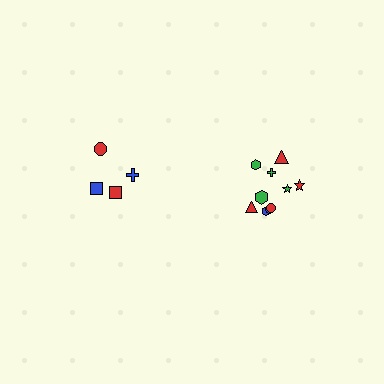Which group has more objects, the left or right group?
The right group.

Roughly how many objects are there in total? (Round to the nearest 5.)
Roughly 15 objects in total.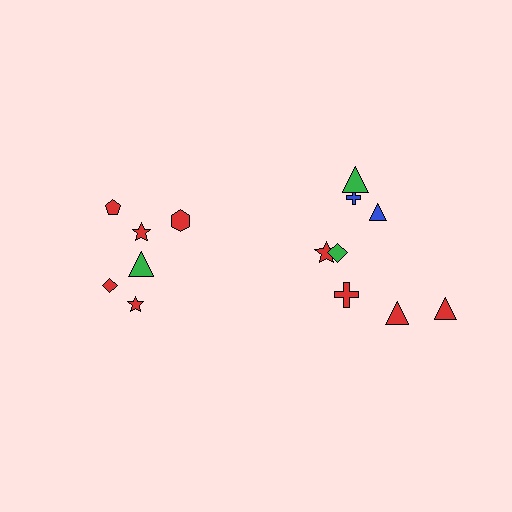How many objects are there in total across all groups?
There are 14 objects.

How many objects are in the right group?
There are 8 objects.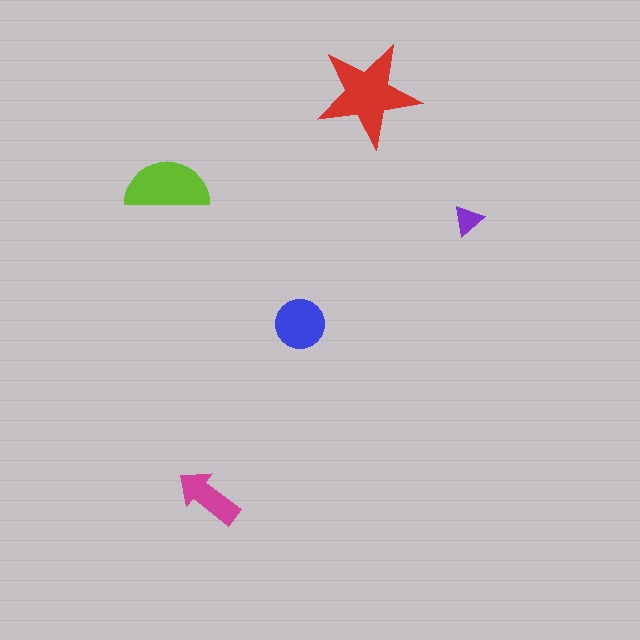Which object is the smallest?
The purple triangle.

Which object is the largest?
The red star.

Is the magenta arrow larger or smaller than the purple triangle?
Larger.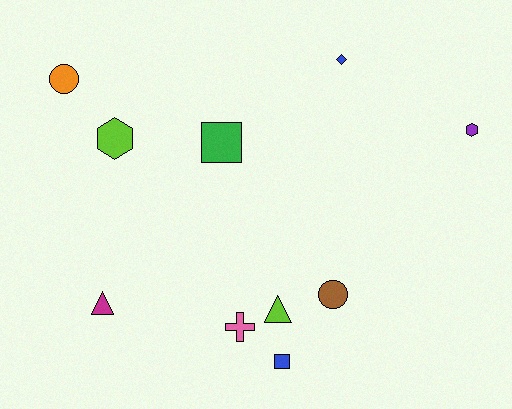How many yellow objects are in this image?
There are no yellow objects.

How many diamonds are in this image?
There is 1 diamond.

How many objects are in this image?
There are 10 objects.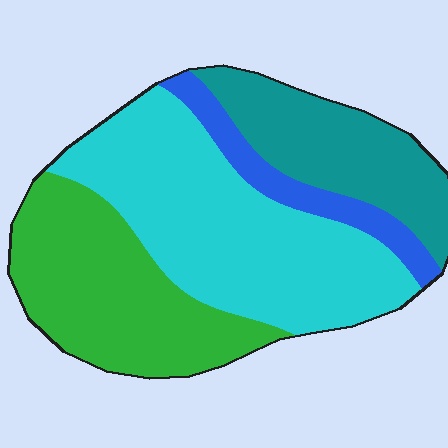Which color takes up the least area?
Blue, at roughly 10%.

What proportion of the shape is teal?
Teal covers about 20% of the shape.